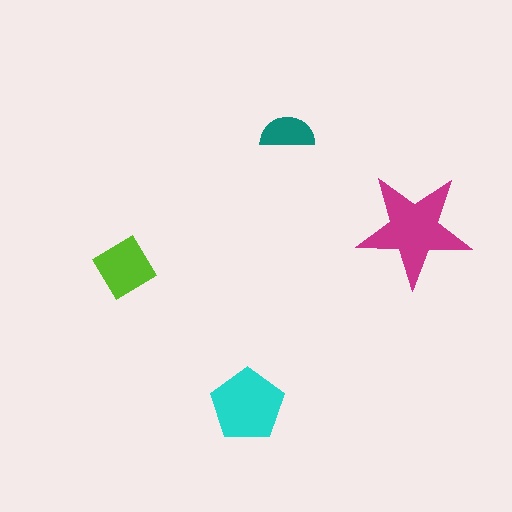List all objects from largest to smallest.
The magenta star, the cyan pentagon, the lime diamond, the teal semicircle.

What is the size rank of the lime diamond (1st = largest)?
3rd.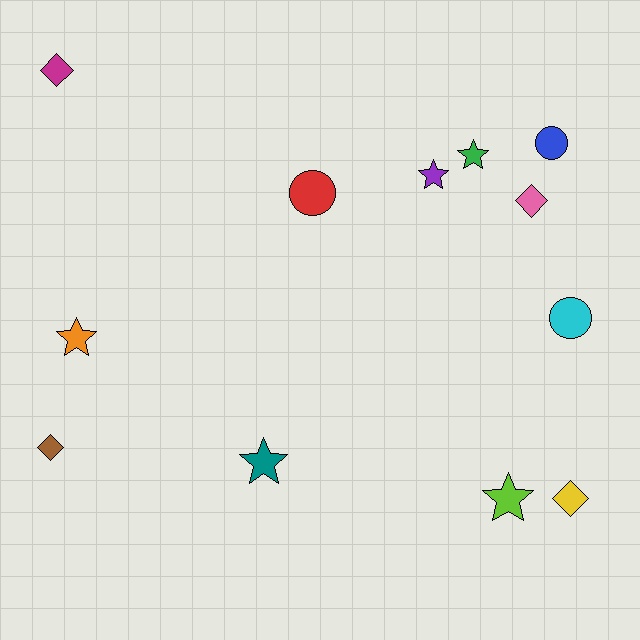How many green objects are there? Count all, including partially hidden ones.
There is 1 green object.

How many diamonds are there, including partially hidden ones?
There are 4 diamonds.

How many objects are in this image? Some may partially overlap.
There are 12 objects.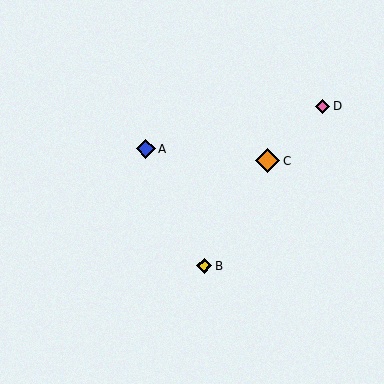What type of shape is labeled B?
Shape B is a yellow diamond.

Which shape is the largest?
The orange diamond (labeled C) is the largest.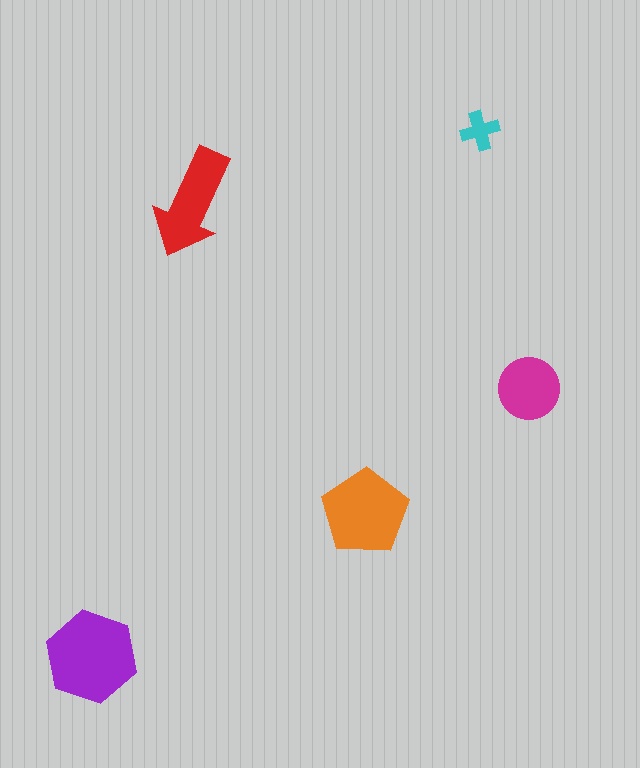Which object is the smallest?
The cyan cross.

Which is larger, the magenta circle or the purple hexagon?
The purple hexagon.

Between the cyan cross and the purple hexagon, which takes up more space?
The purple hexagon.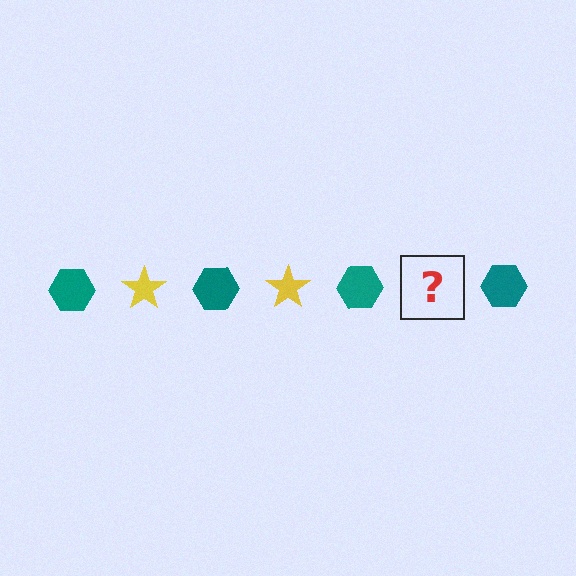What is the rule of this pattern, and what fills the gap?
The rule is that the pattern alternates between teal hexagon and yellow star. The gap should be filled with a yellow star.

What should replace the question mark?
The question mark should be replaced with a yellow star.